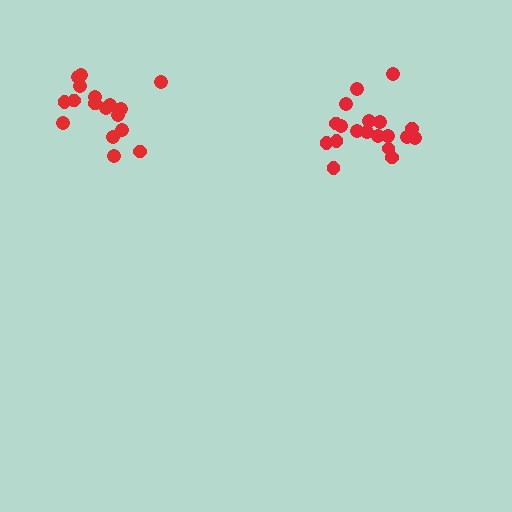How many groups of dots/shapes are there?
There are 2 groups.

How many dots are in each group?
Group 1: 17 dots, Group 2: 19 dots (36 total).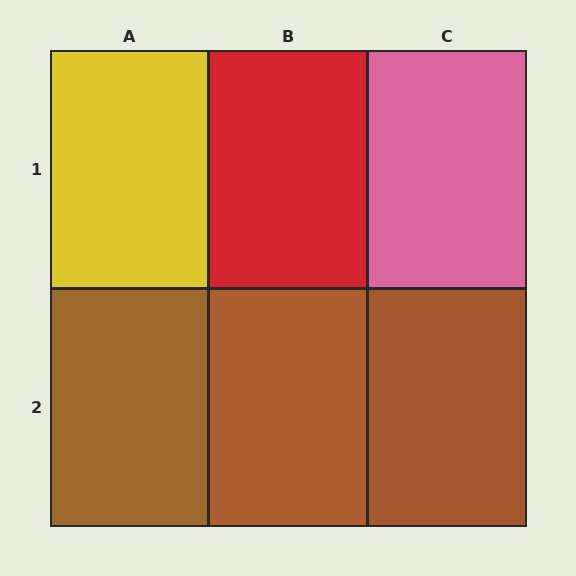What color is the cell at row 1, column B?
Red.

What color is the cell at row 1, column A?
Yellow.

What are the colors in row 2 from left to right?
Brown, brown, brown.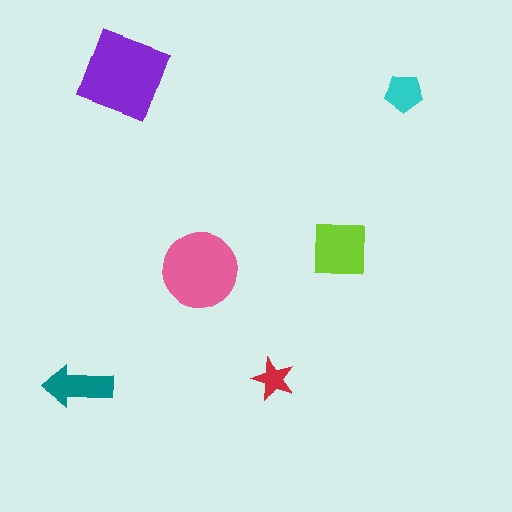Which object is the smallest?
The red star.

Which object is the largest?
The purple diamond.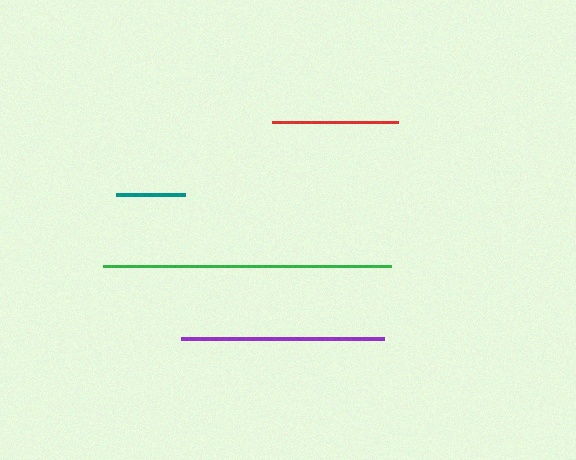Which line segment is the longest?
The green line is the longest at approximately 289 pixels.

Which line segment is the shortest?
The teal line is the shortest at approximately 70 pixels.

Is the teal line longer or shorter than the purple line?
The purple line is longer than the teal line.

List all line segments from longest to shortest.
From longest to shortest: green, purple, red, teal.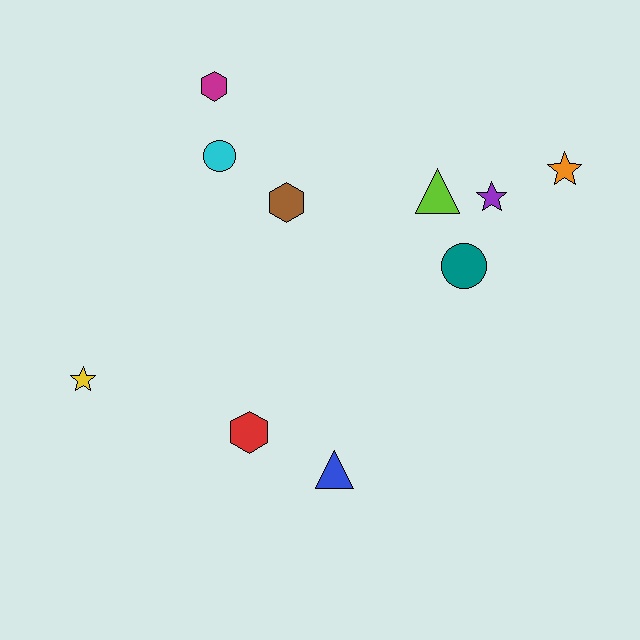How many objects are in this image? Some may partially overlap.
There are 10 objects.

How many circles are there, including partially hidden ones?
There are 2 circles.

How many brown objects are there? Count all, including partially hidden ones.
There is 1 brown object.